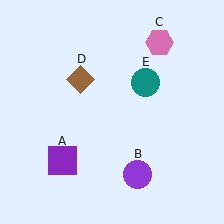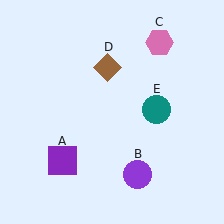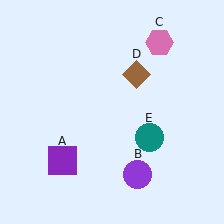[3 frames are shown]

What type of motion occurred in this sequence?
The brown diamond (object D), teal circle (object E) rotated clockwise around the center of the scene.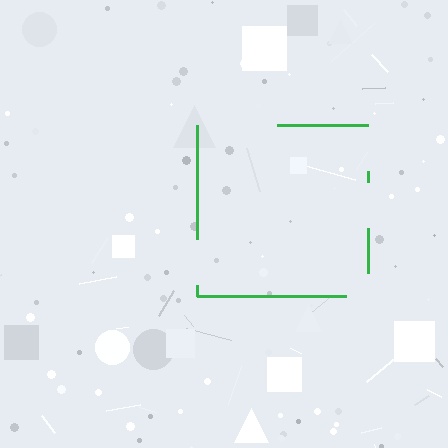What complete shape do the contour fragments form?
The contour fragments form a square.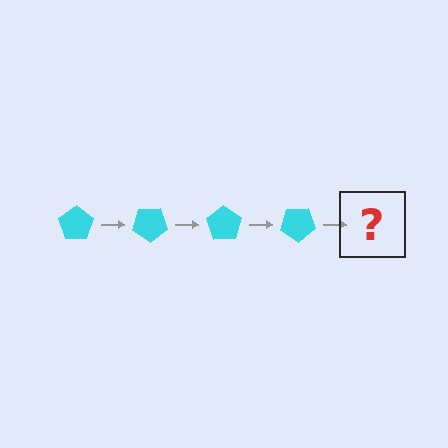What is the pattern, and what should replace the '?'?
The pattern is that the pentagon rotates 35 degrees each step. The '?' should be a cyan pentagon rotated 140 degrees.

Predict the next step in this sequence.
The next step is a cyan pentagon rotated 140 degrees.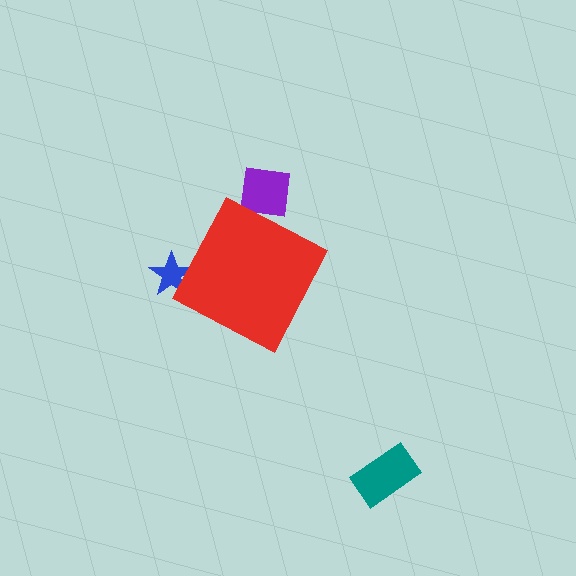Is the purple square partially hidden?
Yes, the purple square is partially hidden behind the red diamond.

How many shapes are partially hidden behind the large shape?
2 shapes are partially hidden.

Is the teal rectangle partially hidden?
No, the teal rectangle is fully visible.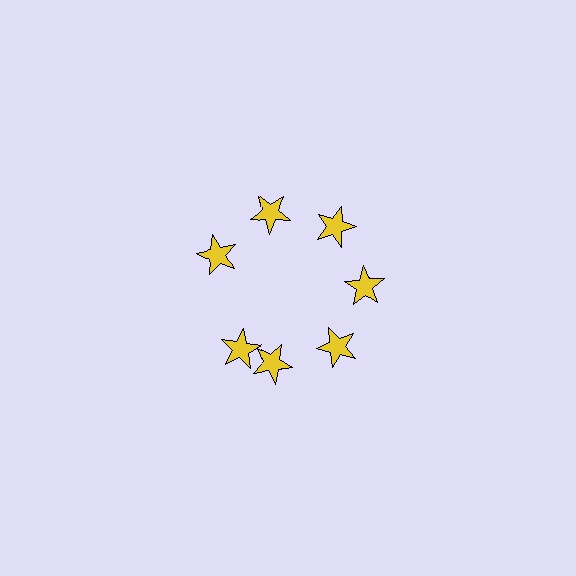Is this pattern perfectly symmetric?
No. The 7 yellow stars are arranged in a ring, but one element near the 8 o'clock position is rotated out of alignment along the ring, breaking the 7-fold rotational symmetry.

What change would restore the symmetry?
The symmetry would be restored by rotating it back into even spacing with its neighbors so that all 7 stars sit at equal angles and equal distance from the center.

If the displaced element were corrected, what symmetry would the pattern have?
It would have 7-fold rotational symmetry — the pattern would map onto itself every 51 degrees.